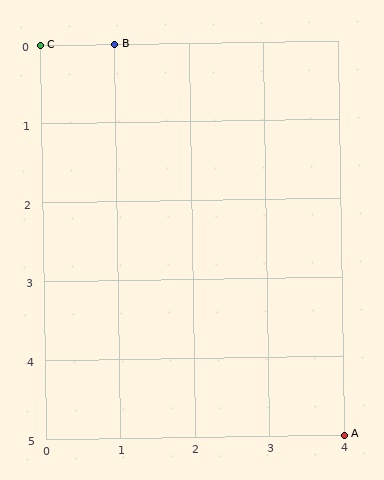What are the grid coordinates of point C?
Point C is at grid coordinates (0, 0).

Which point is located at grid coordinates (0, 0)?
Point C is at (0, 0).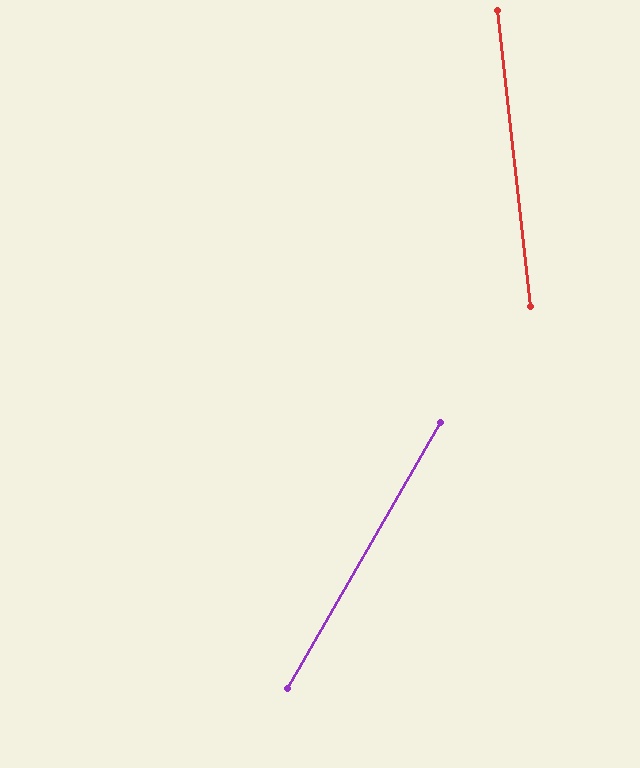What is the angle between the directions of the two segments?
Approximately 36 degrees.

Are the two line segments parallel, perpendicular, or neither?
Neither parallel nor perpendicular — they differ by about 36°.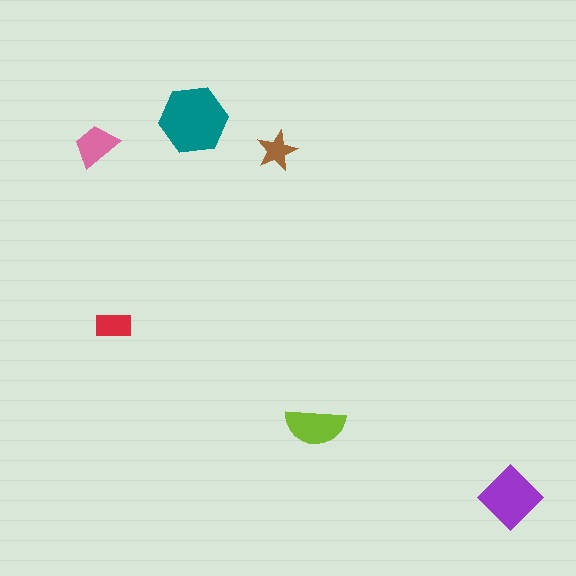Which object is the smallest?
The brown star.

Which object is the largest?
The teal hexagon.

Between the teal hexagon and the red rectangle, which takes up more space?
The teal hexagon.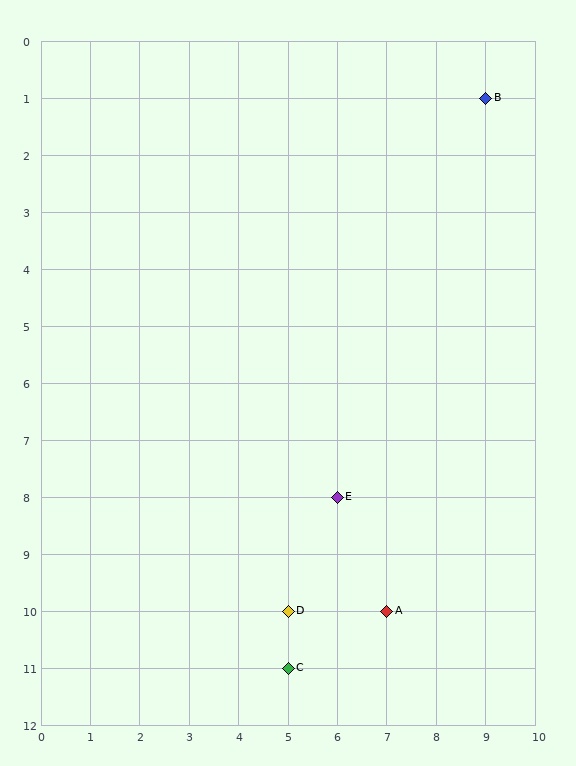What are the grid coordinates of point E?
Point E is at grid coordinates (6, 8).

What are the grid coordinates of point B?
Point B is at grid coordinates (9, 1).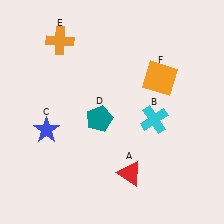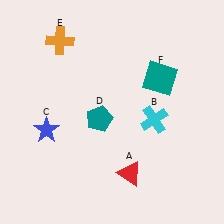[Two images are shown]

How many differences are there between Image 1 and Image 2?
There is 1 difference between the two images.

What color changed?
The square (F) changed from orange in Image 1 to teal in Image 2.